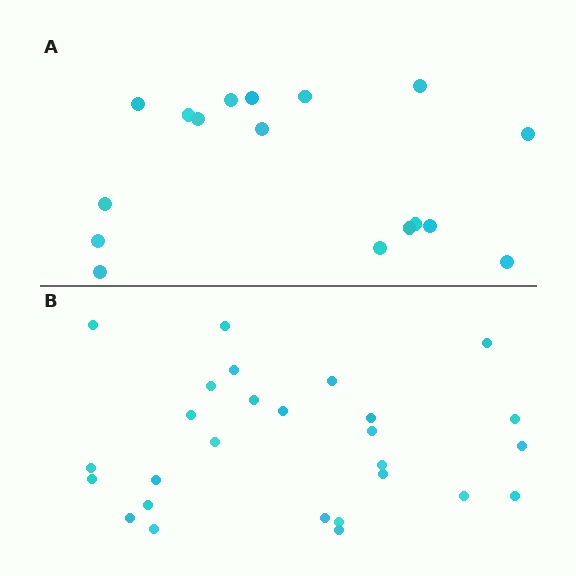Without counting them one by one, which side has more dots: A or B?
Region B (the bottom region) has more dots.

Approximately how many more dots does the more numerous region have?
Region B has roughly 10 or so more dots than region A.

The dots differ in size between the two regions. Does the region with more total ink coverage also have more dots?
No. Region A has more total ink coverage because its dots are larger, but region B actually contains more individual dots. Total area can be misleading — the number of items is what matters here.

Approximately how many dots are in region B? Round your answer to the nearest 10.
About 30 dots. (The exact count is 27, which rounds to 30.)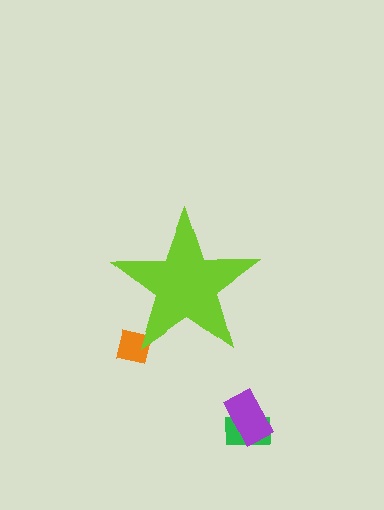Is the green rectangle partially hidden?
No, the green rectangle is fully visible.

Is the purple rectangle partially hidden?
No, the purple rectangle is fully visible.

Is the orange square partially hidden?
Yes, the orange square is partially hidden behind the lime star.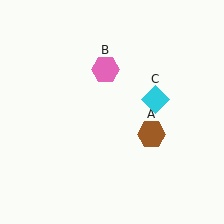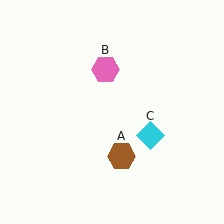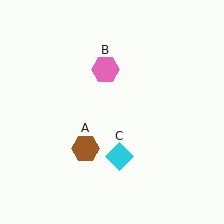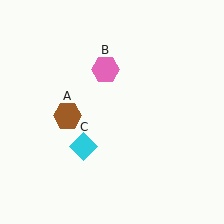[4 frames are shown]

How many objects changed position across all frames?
2 objects changed position: brown hexagon (object A), cyan diamond (object C).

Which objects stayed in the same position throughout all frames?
Pink hexagon (object B) remained stationary.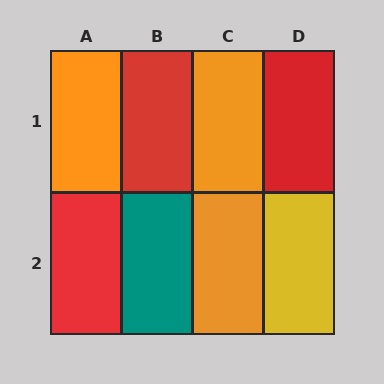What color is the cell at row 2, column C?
Orange.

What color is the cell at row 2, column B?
Teal.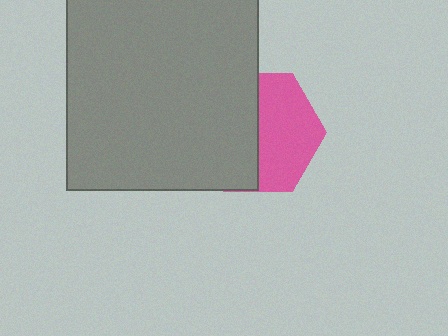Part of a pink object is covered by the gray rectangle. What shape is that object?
It is a hexagon.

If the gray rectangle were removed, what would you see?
You would see the complete pink hexagon.